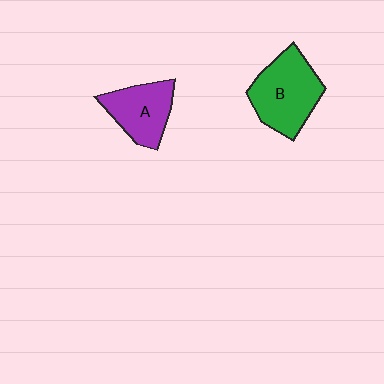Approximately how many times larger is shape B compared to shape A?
Approximately 1.3 times.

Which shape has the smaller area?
Shape A (purple).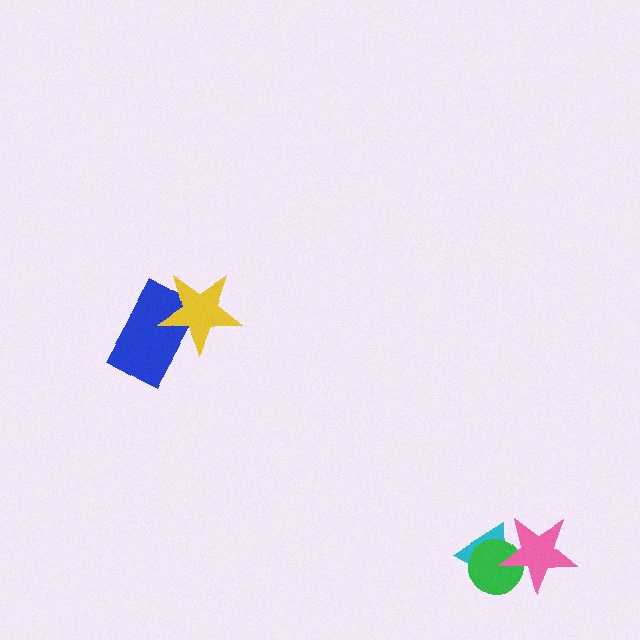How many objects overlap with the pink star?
2 objects overlap with the pink star.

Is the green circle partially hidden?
Yes, it is partially covered by another shape.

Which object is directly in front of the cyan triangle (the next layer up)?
The green circle is directly in front of the cyan triangle.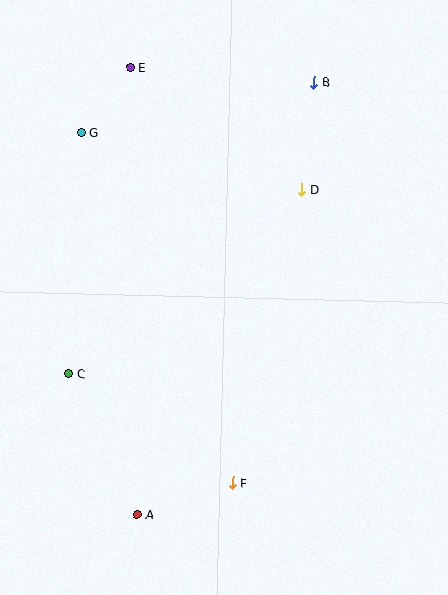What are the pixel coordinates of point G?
Point G is at (81, 133).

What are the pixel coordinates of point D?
Point D is at (302, 190).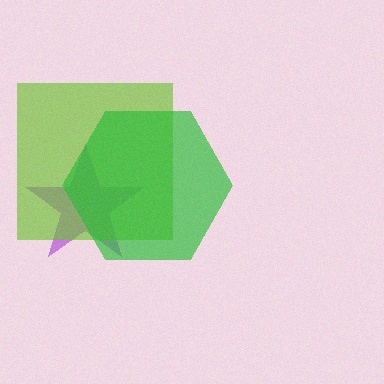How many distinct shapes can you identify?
There are 3 distinct shapes: a purple star, a lime square, a green hexagon.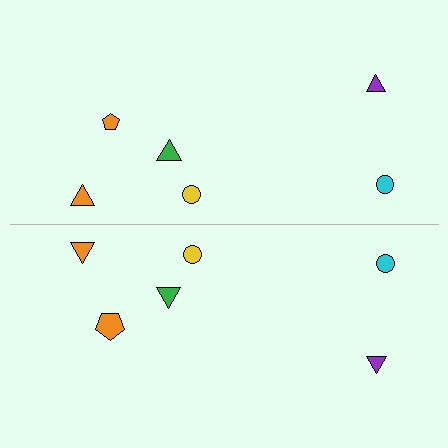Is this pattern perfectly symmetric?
No, the pattern is not perfectly symmetric. The orange pentagon on the bottom side has a different size than its mirror counterpart.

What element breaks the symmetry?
The orange pentagon on the bottom side has a different size than its mirror counterpart.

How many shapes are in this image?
There are 12 shapes in this image.